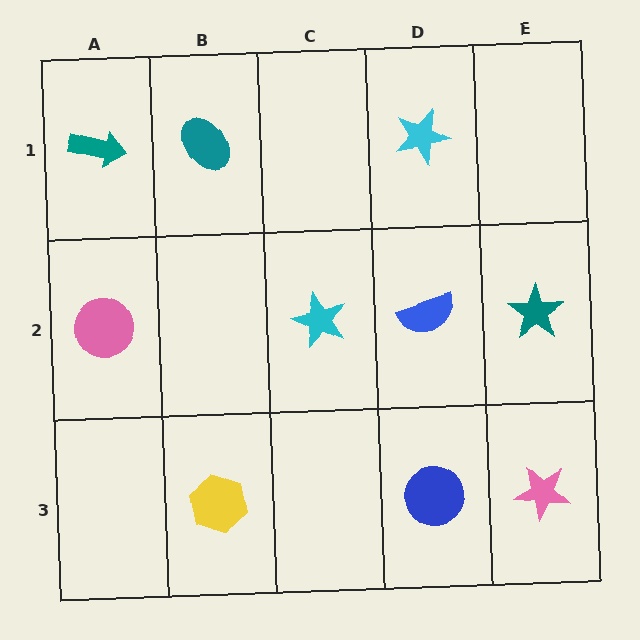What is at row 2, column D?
A blue semicircle.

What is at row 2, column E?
A teal star.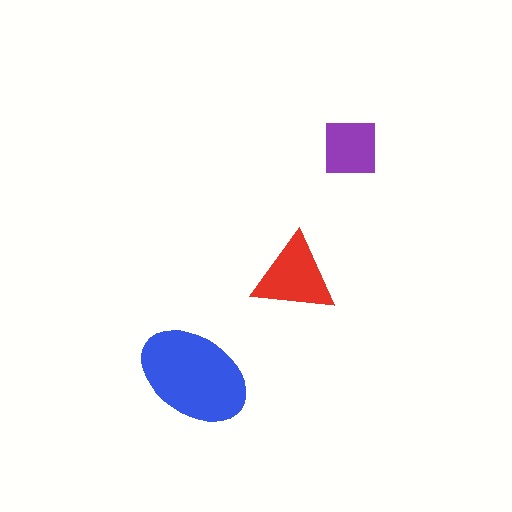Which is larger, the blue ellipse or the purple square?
The blue ellipse.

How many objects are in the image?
There are 3 objects in the image.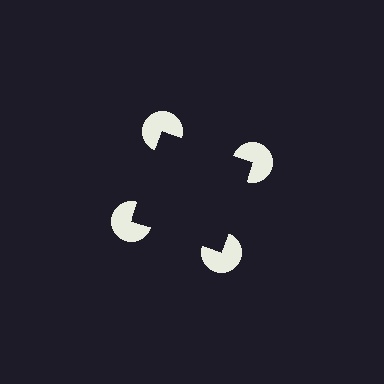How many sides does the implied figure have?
4 sides.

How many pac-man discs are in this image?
There are 4 — one at each vertex of the illusory square.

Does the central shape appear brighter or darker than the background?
It typically appears slightly darker than the background, even though no actual brightness change is drawn.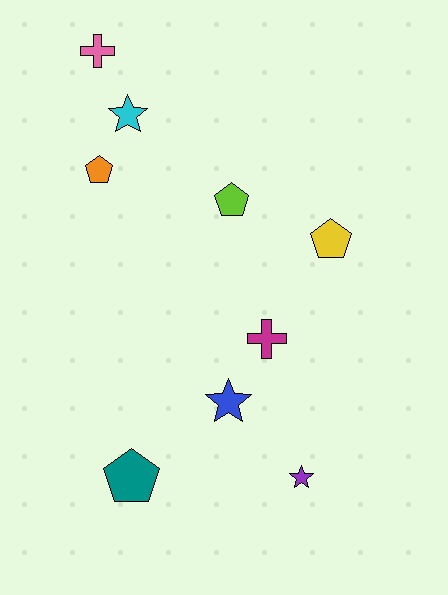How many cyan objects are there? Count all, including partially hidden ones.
There is 1 cyan object.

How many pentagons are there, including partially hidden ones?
There are 4 pentagons.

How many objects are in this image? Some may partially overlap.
There are 9 objects.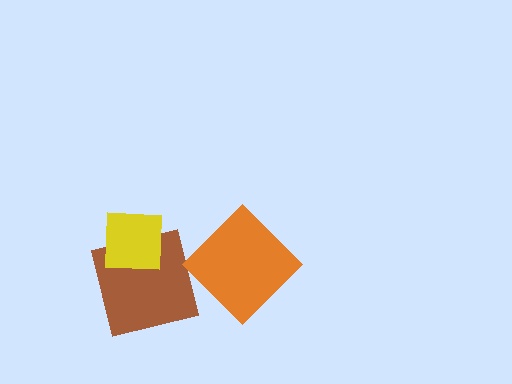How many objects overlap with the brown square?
1 object overlaps with the brown square.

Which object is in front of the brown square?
The yellow square is in front of the brown square.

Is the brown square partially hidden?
Yes, it is partially covered by another shape.